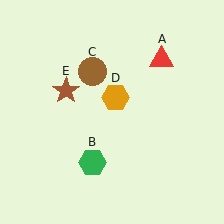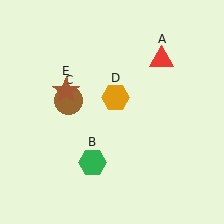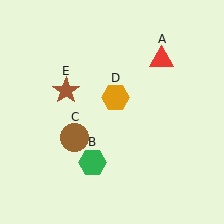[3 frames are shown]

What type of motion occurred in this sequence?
The brown circle (object C) rotated counterclockwise around the center of the scene.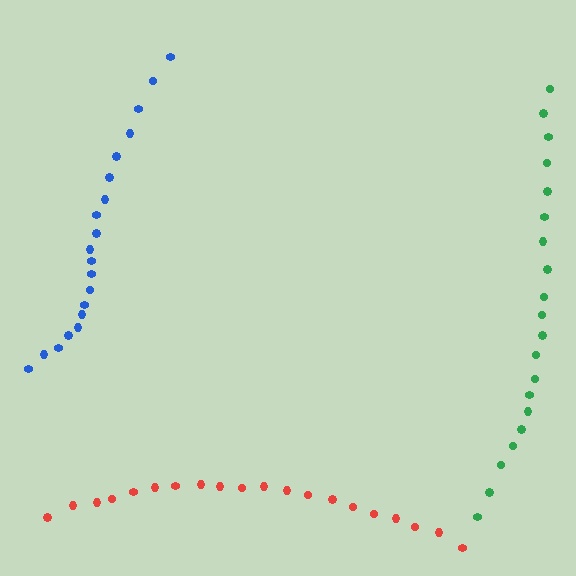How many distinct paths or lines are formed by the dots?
There are 3 distinct paths.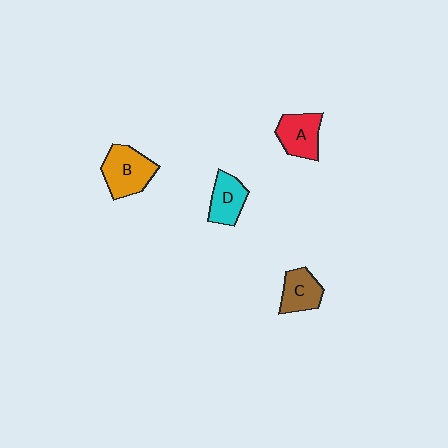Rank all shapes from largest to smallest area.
From largest to smallest: B (orange), A (red), D (cyan), C (brown).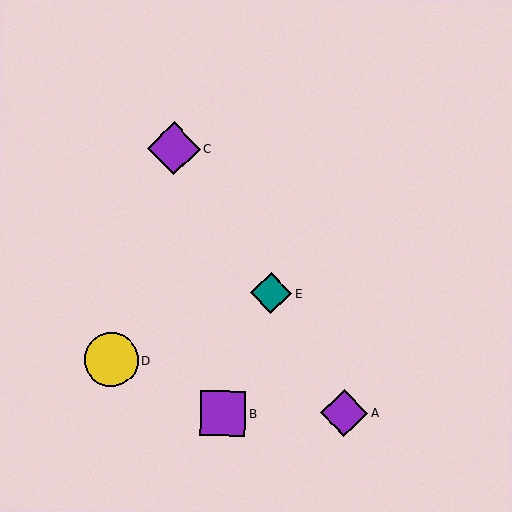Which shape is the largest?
The yellow circle (labeled D) is the largest.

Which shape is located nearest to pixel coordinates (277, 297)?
The teal diamond (labeled E) at (271, 293) is nearest to that location.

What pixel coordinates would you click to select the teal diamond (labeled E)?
Click at (271, 293) to select the teal diamond E.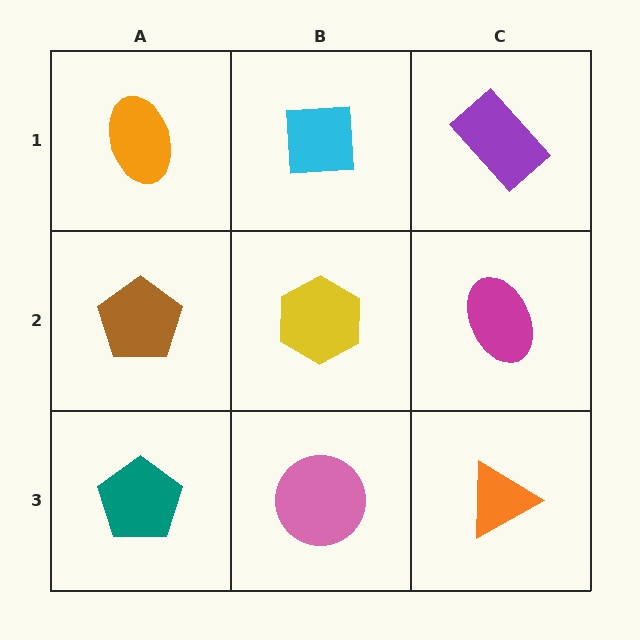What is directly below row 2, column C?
An orange triangle.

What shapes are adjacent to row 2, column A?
An orange ellipse (row 1, column A), a teal pentagon (row 3, column A), a yellow hexagon (row 2, column B).